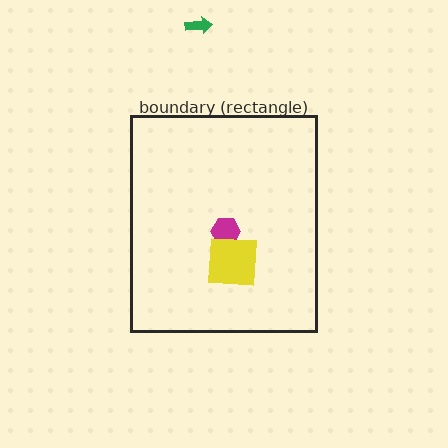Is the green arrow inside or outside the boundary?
Outside.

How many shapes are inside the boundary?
3 inside, 1 outside.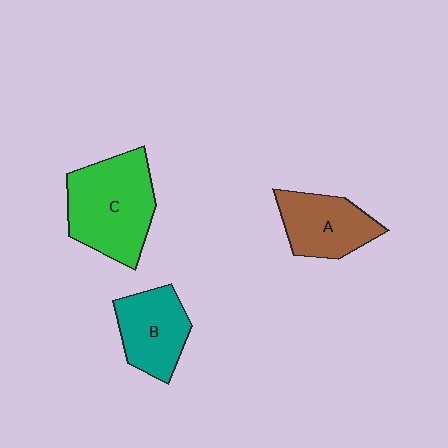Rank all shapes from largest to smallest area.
From largest to smallest: C (green), B (teal), A (brown).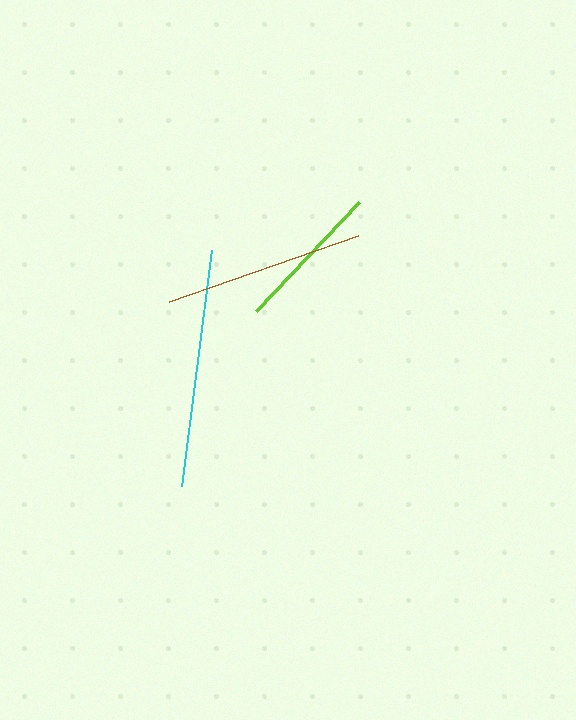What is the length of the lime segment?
The lime segment is approximately 149 pixels long.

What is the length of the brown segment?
The brown segment is approximately 201 pixels long.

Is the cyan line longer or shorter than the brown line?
The cyan line is longer than the brown line.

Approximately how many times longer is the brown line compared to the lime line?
The brown line is approximately 1.3 times the length of the lime line.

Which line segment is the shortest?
The lime line is the shortest at approximately 149 pixels.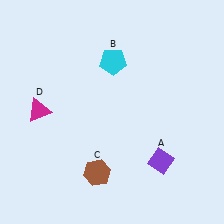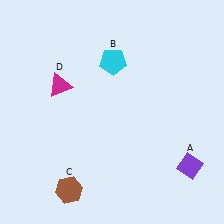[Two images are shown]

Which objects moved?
The objects that moved are: the purple diamond (A), the brown hexagon (C), the magenta triangle (D).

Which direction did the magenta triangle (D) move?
The magenta triangle (D) moved up.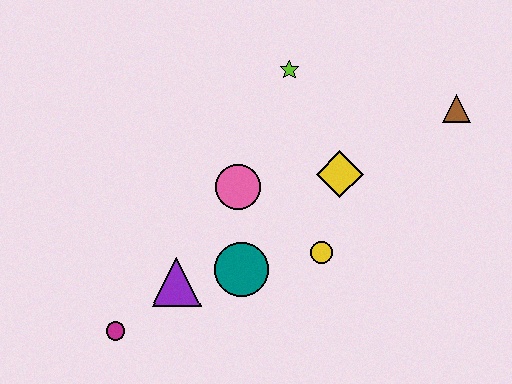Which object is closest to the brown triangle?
The yellow diamond is closest to the brown triangle.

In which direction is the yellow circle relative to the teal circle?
The yellow circle is to the right of the teal circle.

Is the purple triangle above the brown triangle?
No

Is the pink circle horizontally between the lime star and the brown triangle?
No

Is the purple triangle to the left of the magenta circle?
No